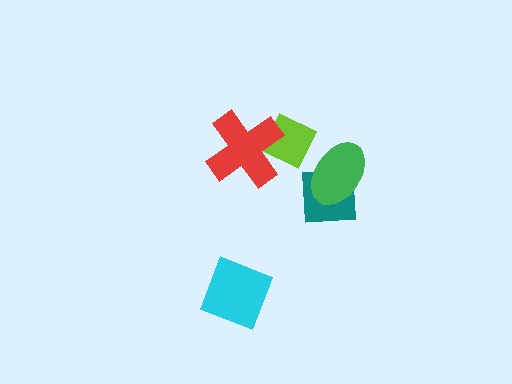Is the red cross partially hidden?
No, no other shape covers it.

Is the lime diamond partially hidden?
Yes, it is partially covered by another shape.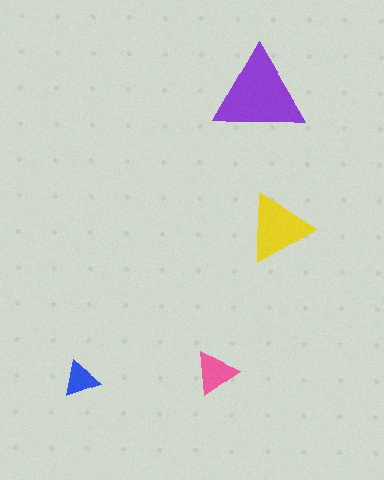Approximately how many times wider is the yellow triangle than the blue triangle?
About 2 times wider.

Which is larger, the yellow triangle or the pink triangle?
The yellow one.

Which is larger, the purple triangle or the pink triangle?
The purple one.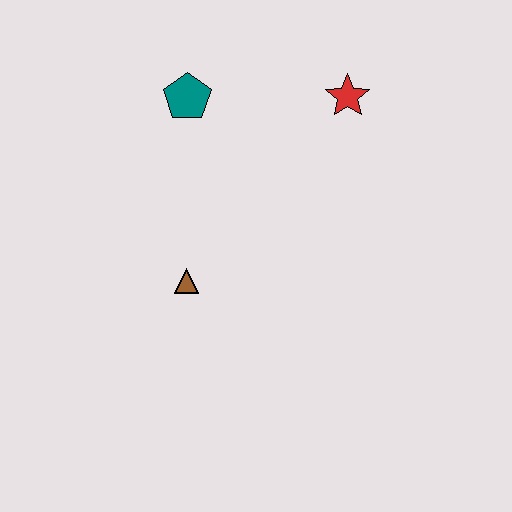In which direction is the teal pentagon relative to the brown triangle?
The teal pentagon is above the brown triangle.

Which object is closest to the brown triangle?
The teal pentagon is closest to the brown triangle.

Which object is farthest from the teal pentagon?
The brown triangle is farthest from the teal pentagon.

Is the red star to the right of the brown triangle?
Yes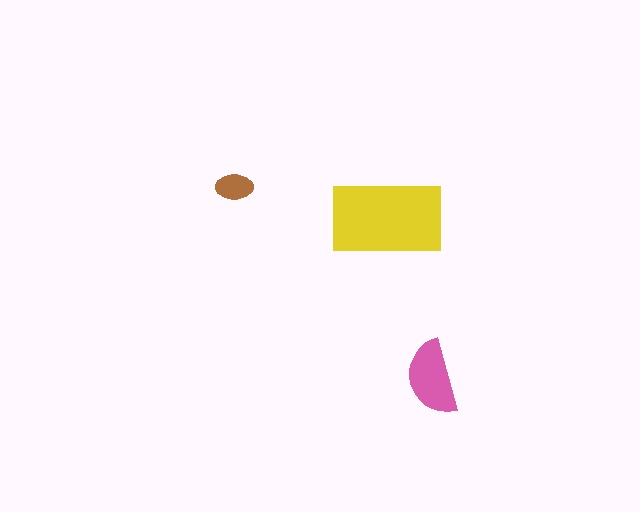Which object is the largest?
The yellow rectangle.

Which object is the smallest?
The brown ellipse.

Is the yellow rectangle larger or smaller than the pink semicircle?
Larger.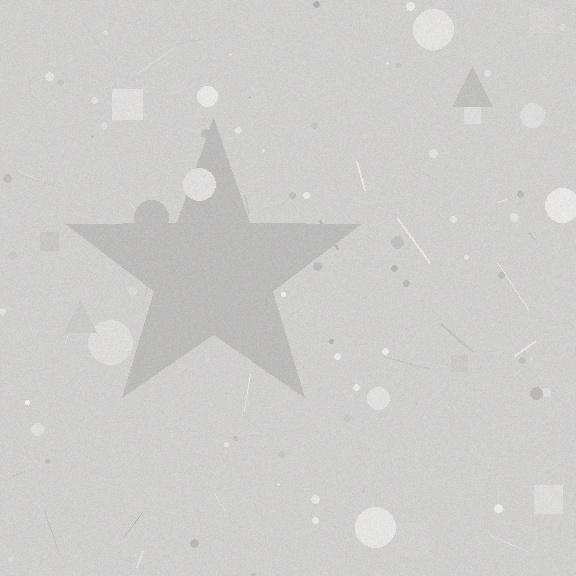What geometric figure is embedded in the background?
A star is embedded in the background.